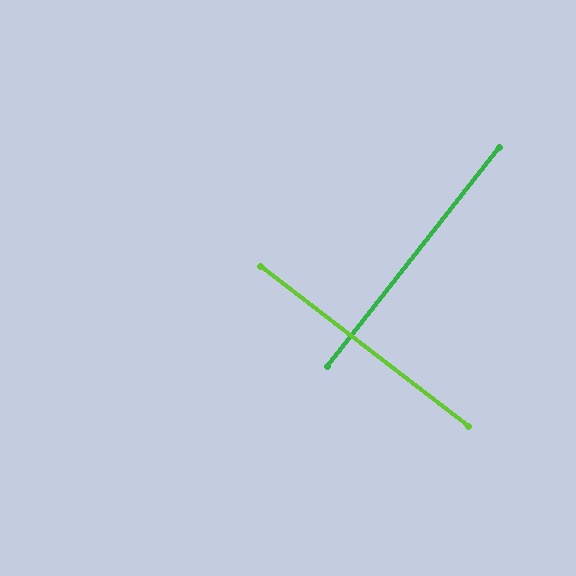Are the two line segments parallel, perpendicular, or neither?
Perpendicular — they meet at approximately 89°.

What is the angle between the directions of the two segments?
Approximately 89 degrees.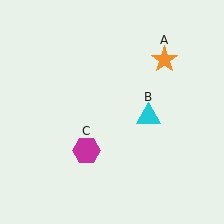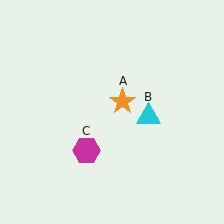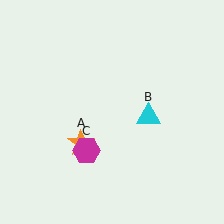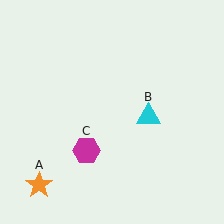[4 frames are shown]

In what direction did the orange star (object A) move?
The orange star (object A) moved down and to the left.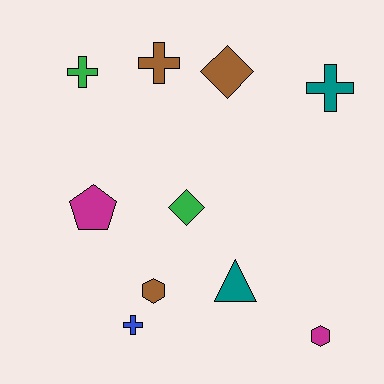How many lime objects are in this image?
There are no lime objects.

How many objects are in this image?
There are 10 objects.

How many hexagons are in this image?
There are 2 hexagons.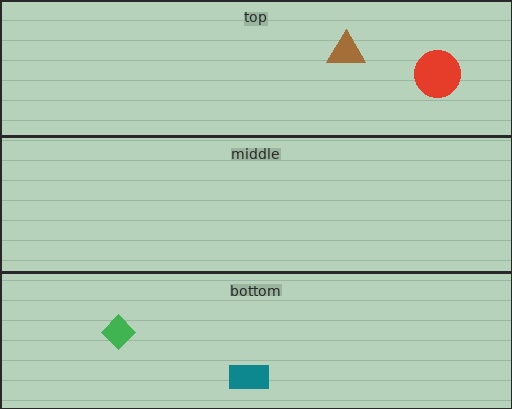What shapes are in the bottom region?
The teal rectangle, the green diamond.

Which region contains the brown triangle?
The top region.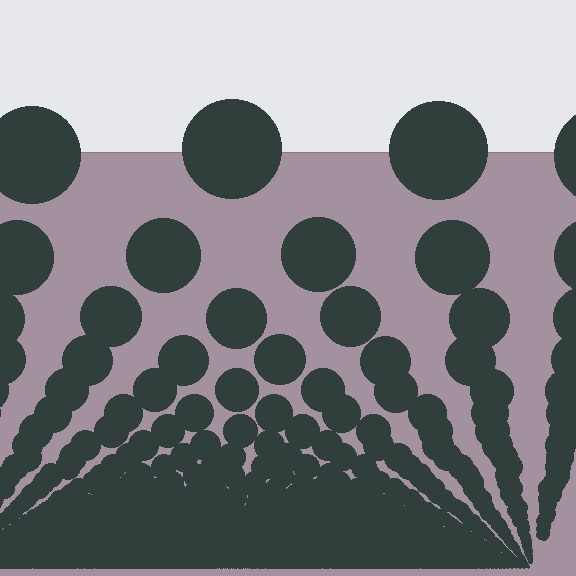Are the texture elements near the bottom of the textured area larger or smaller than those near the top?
Smaller. The gradient is inverted — elements near the bottom are smaller and denser.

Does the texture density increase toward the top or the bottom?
Density increases toward the bottom.